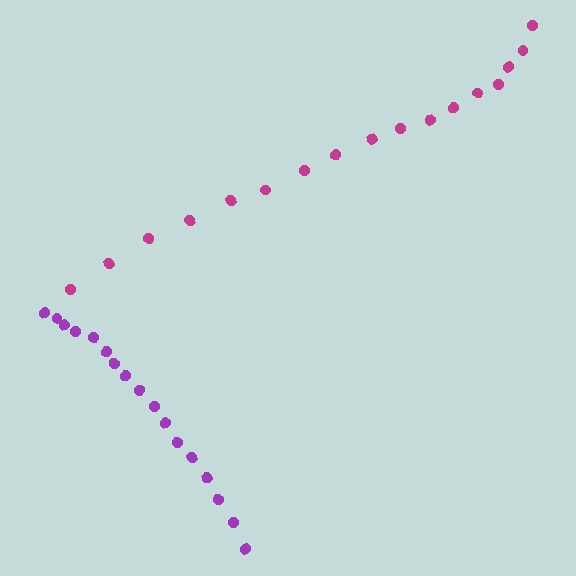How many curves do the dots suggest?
There are 2 distinct paths.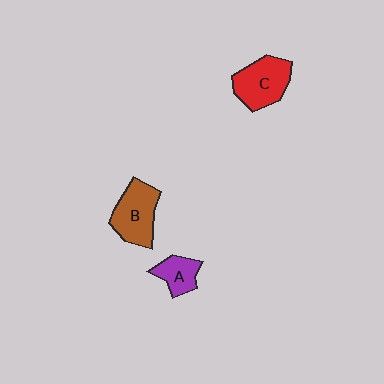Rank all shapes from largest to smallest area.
From largest to smallest: C (red), B (brown), A (purple).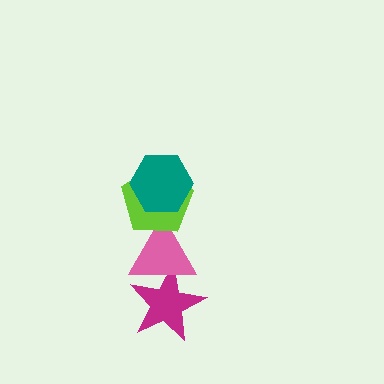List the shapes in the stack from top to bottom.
From top to bottom: the teal hexagon, the lime pentagon, the pink triangle, the magenta star.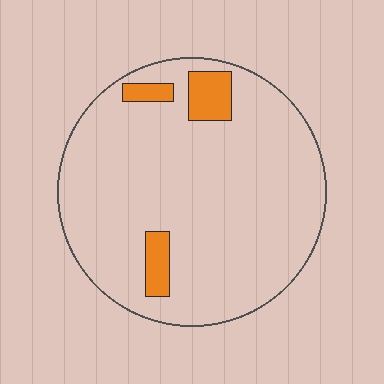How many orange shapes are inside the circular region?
3.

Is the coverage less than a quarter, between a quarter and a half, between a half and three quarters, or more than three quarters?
Less than a quarter.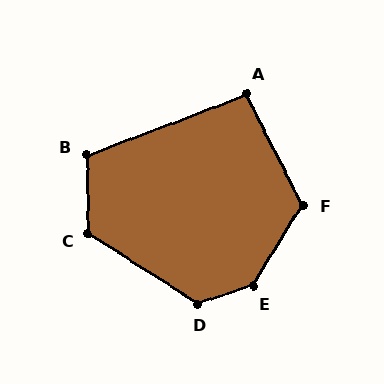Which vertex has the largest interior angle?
E, at approximately 140 degrees.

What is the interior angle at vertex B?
Approximately 109 degrees (obtuse).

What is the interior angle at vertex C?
Approximately 124 degrees (obtuse).